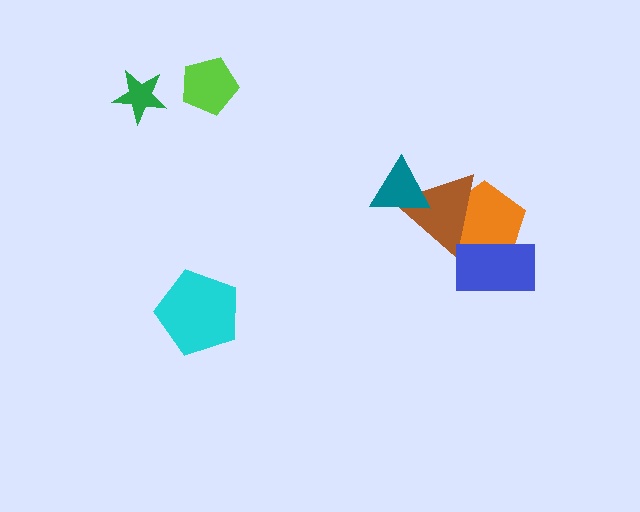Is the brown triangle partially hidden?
Yes, it is partially covered by another shape.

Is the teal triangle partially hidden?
No, no other shape covers it.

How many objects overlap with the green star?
0 objects overlap with the green star.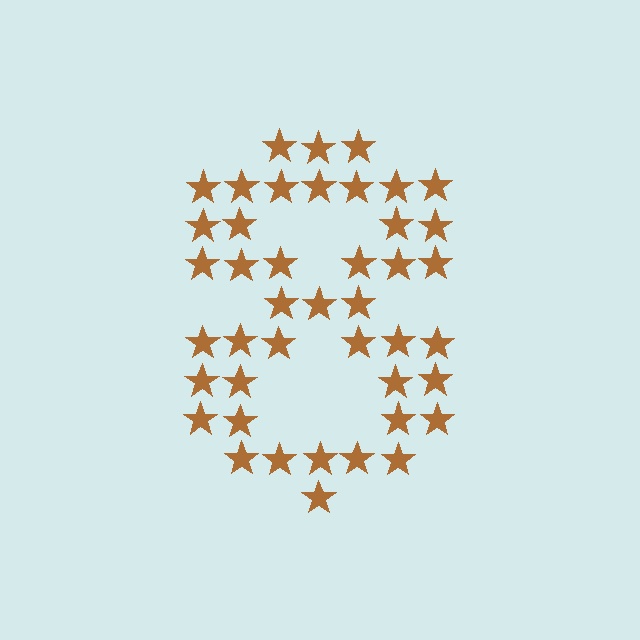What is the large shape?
The large shape is the digit 8.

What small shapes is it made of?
It is made of small stars.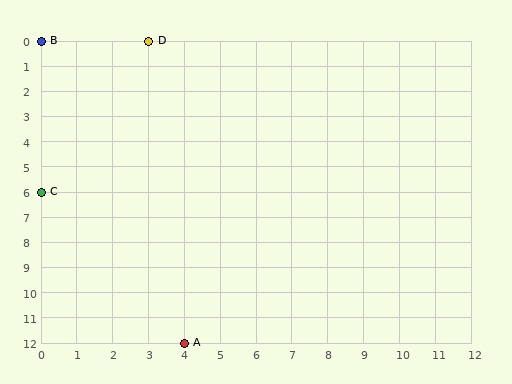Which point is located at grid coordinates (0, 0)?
Point B is at (0, 0).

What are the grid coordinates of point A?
Point A is at grid coordinates (4, 12).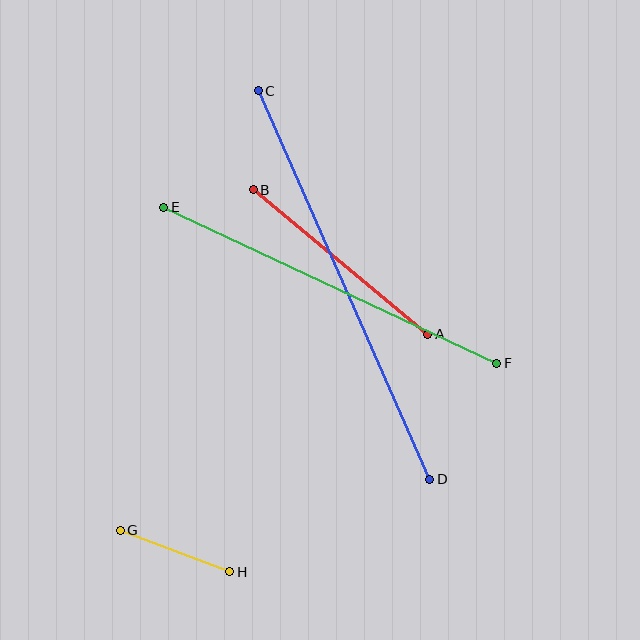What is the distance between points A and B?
The distance is approximately 227 pixels.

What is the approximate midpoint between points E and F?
The midpoint is at approximately (330, 285) pixels.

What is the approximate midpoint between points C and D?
The midpoint is at approximately (344, 285) pixels.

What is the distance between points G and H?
The distance is approximately 117 pixels.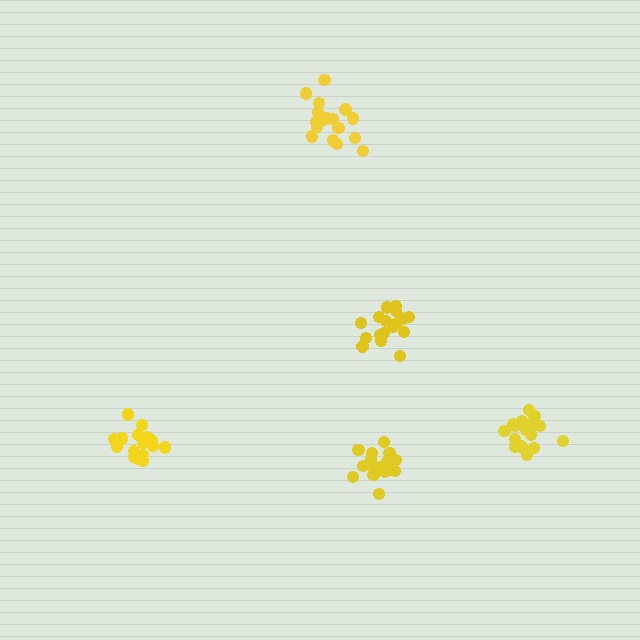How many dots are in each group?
Group 1: 19 dots, Group 2: 17 dots, Group 3: 16 dots, Group 4: 17 dots, Group 5: 16 dots (85 total).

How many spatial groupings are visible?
There are 5 spatial groupings.